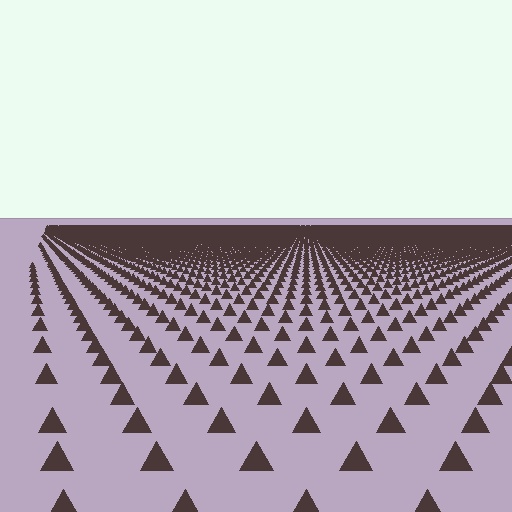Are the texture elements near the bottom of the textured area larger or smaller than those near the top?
Larger. Near the bottom, elements are closer to the viewer and appear at a bigger on-screen size.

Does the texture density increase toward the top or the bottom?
Density increases toward the top.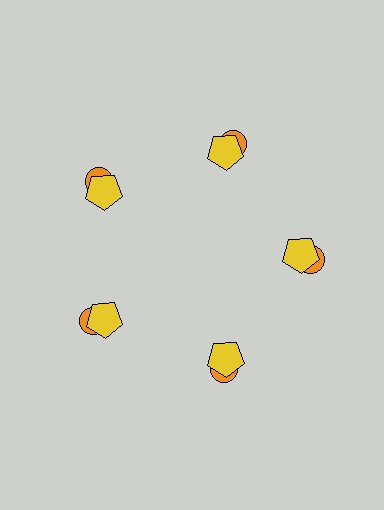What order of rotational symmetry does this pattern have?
This pattern has 5-fold rotational symmetry.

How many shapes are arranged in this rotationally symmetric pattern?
There are 10 shapes, arranged in 5 groups of 2.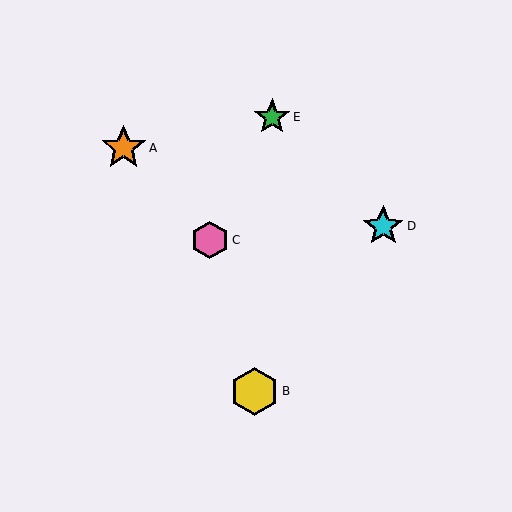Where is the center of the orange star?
The center of the orange star is at (124, 148).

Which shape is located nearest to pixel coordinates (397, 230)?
The cyan star (labeled D) at (383, 226) is nearest to that location.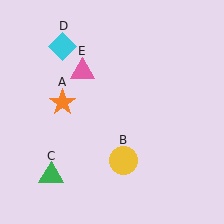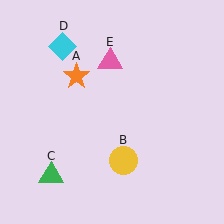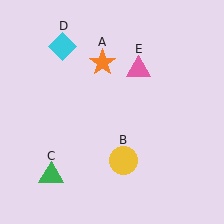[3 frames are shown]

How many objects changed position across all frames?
2 objects changed position: orange star (object A), pink triangle (object E).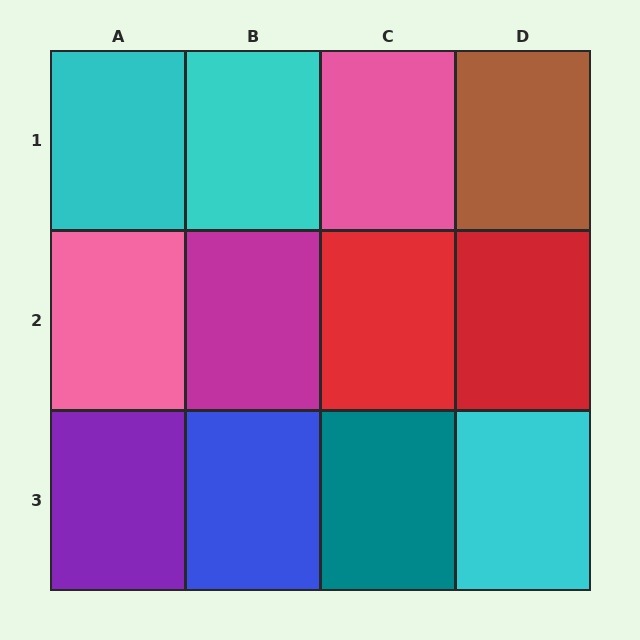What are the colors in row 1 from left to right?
Cyan, cyan, pink, brown.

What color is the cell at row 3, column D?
Cyan.